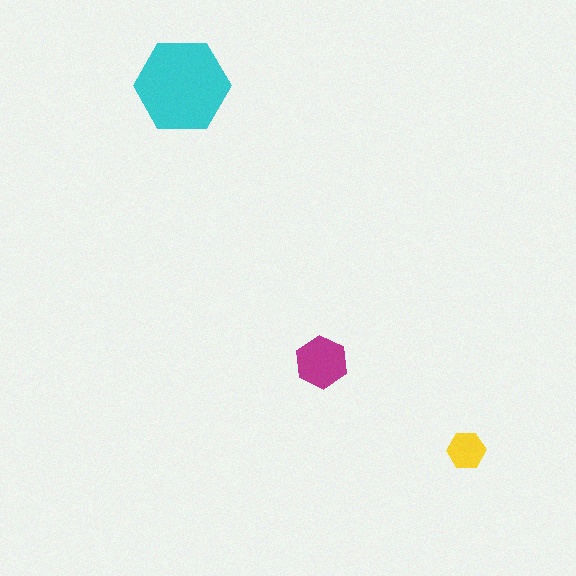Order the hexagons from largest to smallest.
the cyan one, the magenta one, the yellow one.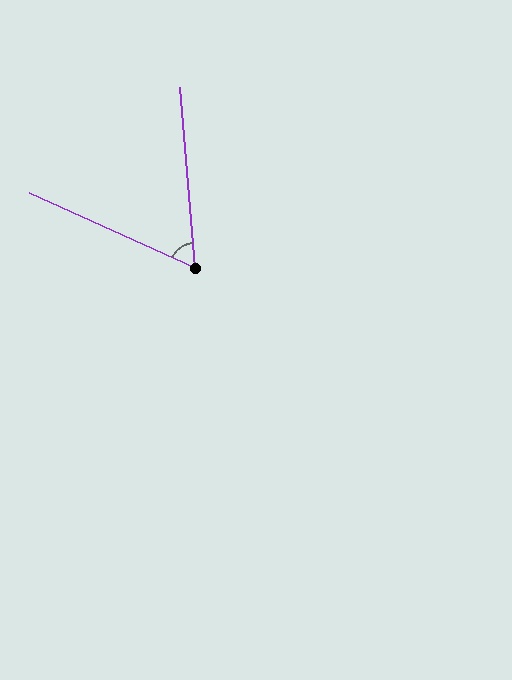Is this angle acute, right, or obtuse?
It is acute.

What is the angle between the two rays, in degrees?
Approximately 61 degrees.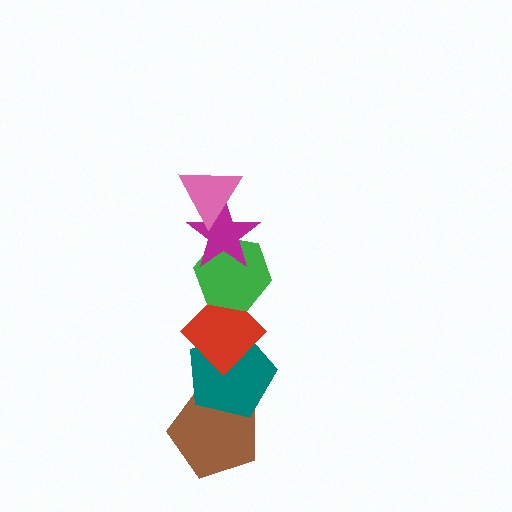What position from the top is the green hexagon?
The green hexagon is 3rd from the top.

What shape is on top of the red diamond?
The green hexagon is on top of the red diamond.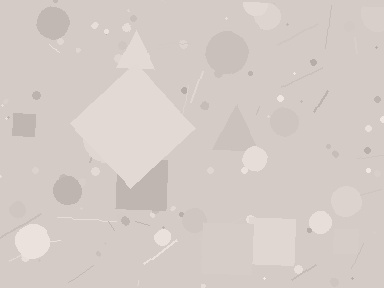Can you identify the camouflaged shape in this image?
The camouflaged shape is a diamond.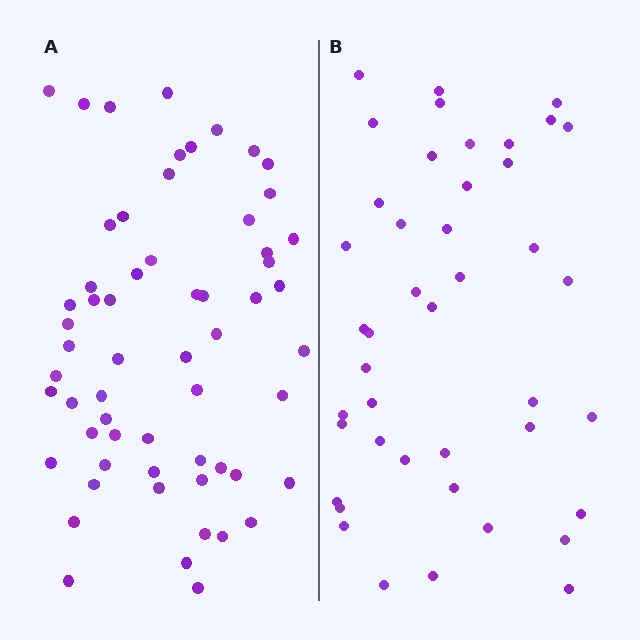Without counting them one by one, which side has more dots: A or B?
Region A (the left region) has more dots.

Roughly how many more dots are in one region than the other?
Region A has approximately 15 more dots than region B.